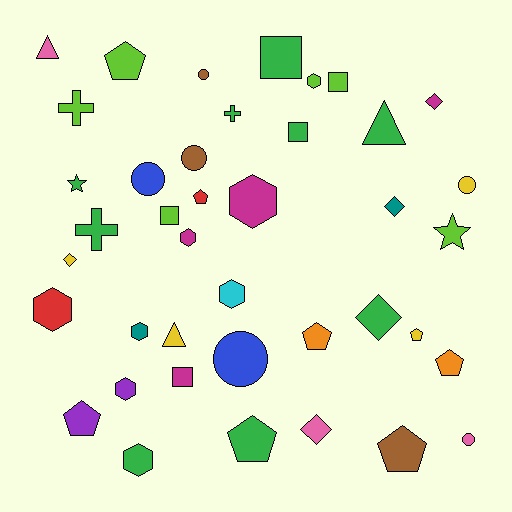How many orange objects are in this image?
There are 2 orange objects.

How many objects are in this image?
There are 40 objects.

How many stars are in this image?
There are 2 stars.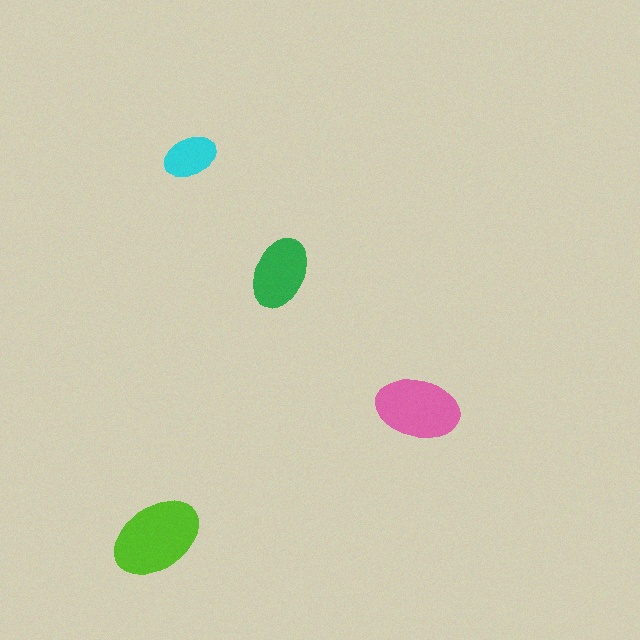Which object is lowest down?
The lime ellipse is bottommost.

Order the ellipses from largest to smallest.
the lime one, the pink one, the green one, the cyan one.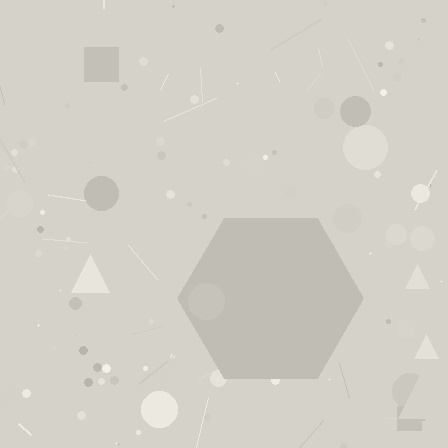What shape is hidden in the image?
A hexagon is hidden in the image.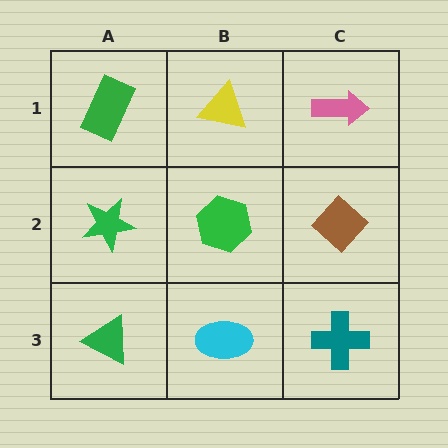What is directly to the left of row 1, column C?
A yellow triangle.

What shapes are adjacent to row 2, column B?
A yellow triangle (row 1, column B), a cyan ellipse (row 3, column B), a green star (row 2, column A), a brown diamond (row 2, column C).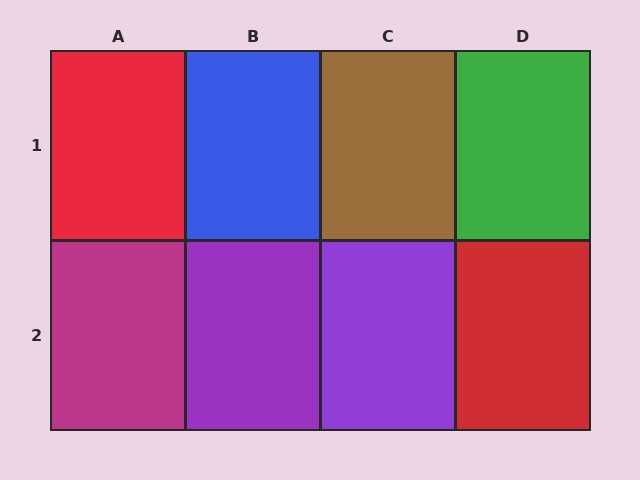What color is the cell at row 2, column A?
Magenta.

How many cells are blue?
1 cell is blue.